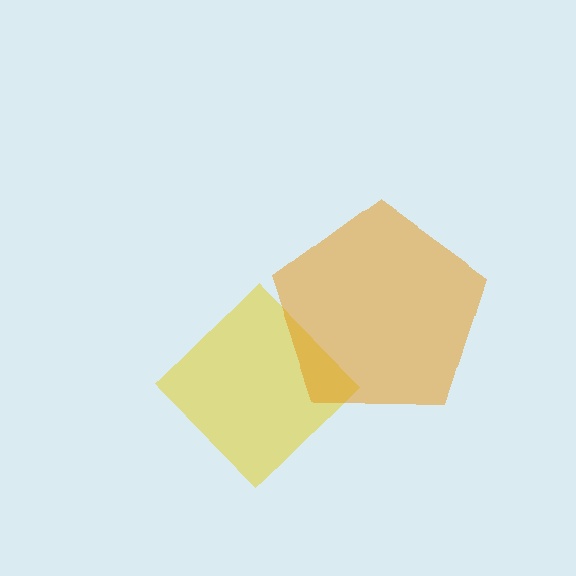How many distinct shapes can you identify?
There are 2 distinct shapes: a yellow diamond, an orange pentagon.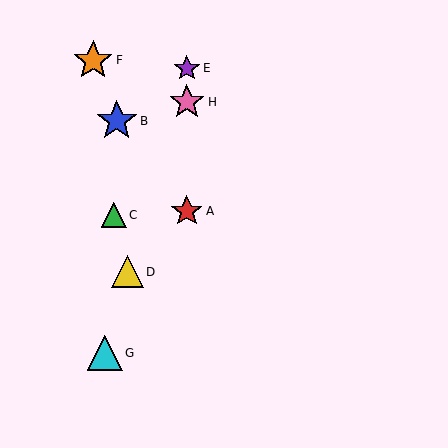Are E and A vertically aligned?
Yes, both are at x≈187.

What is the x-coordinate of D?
Object D is at x≈127.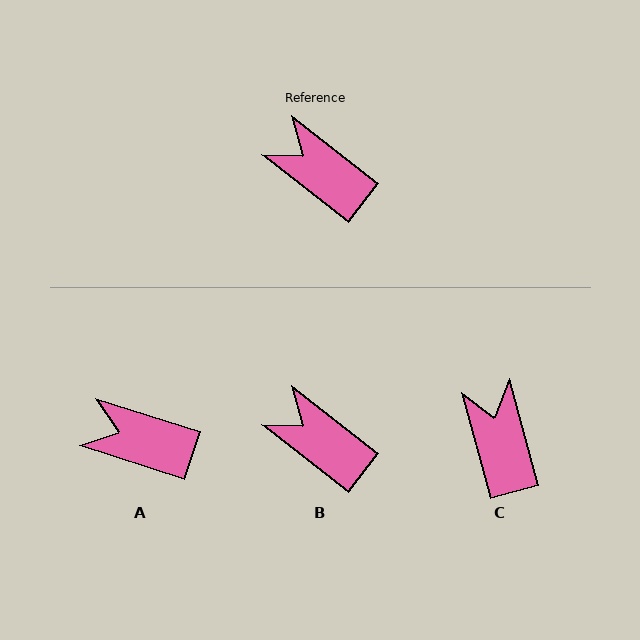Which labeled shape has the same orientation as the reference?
B.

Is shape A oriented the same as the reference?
No, it is off by about 20 degrees.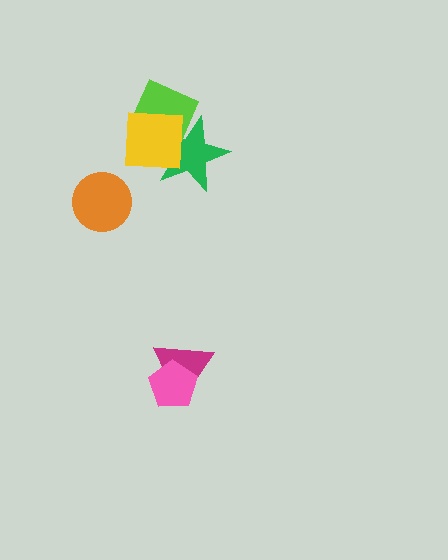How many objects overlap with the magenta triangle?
1 object overlaps with the magenta triangle.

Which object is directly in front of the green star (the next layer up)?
The lime diamond is directly in front of the green star.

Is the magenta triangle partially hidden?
Yes, it is partially covered by another shape.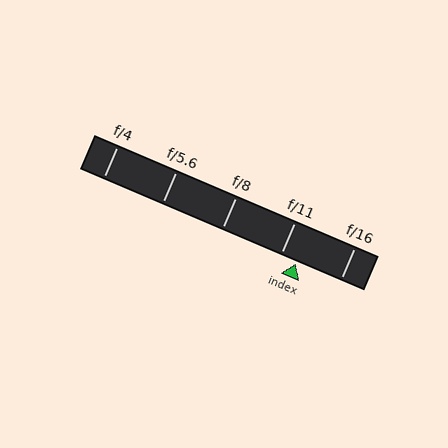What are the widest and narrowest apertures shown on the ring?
The widest aperture shown is f/4 and the narrowest is f/16.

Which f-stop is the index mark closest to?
The index mark is closest to f/11.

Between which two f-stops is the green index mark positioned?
The index mark is between f/11 and f/16.